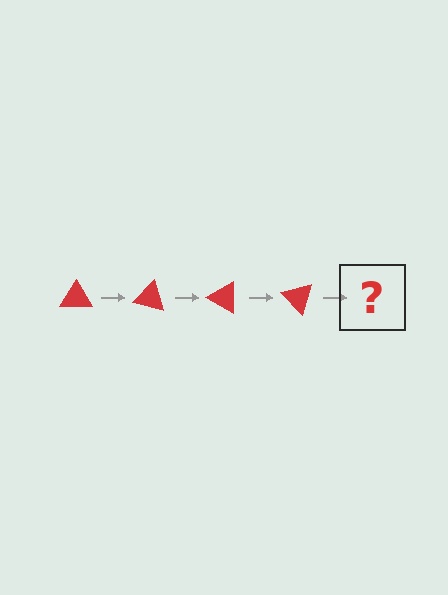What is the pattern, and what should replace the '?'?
The pattern is that the triangle rotates 15 degrees each step. The '?' should be a red triangle rotated 60 degrees.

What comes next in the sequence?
The next element should be a red triangle rotated 60 degrees.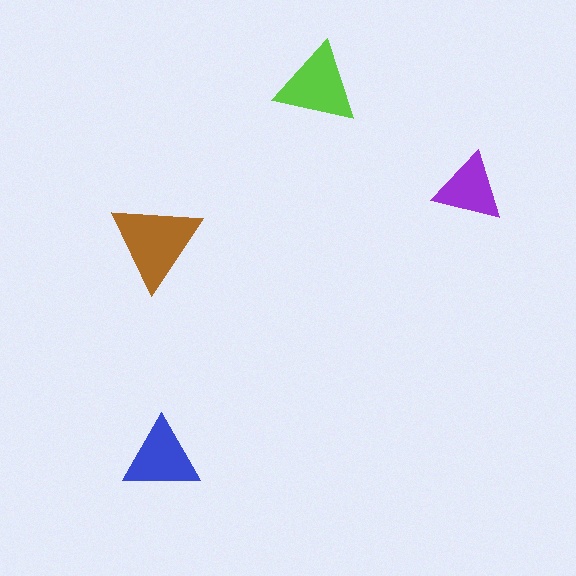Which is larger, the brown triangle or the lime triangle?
The brown one.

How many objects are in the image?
There are 4 objects in the image.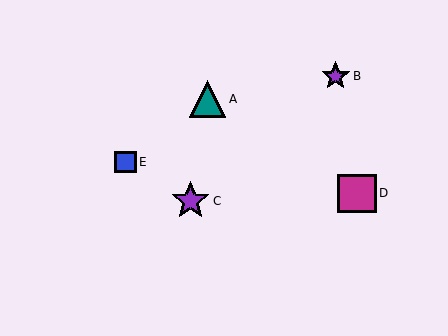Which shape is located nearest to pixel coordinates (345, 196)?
The magenta square (labeled D) at (357, 193) is nearest to that location.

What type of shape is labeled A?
Shape A is a teal triangle.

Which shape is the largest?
The purple star (labeled C) is the largest.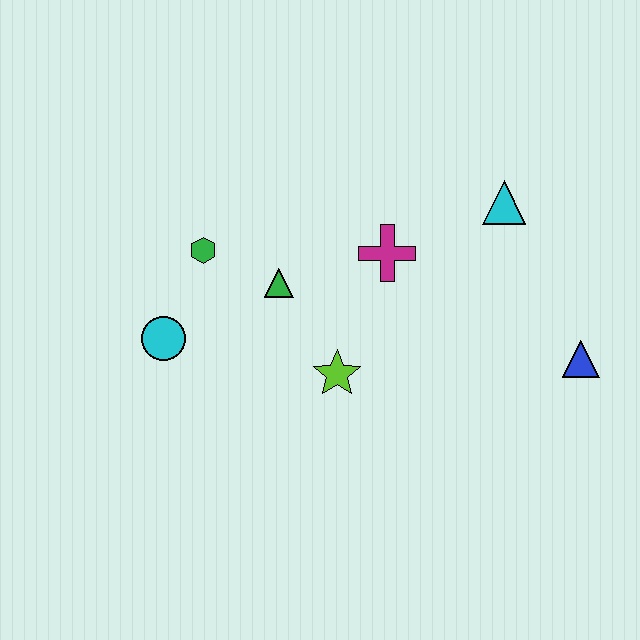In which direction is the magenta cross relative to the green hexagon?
The magenta cross is to the right of the green hexagon.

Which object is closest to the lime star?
The green triangle is closest to the lime star.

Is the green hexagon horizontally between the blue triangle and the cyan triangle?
No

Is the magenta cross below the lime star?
No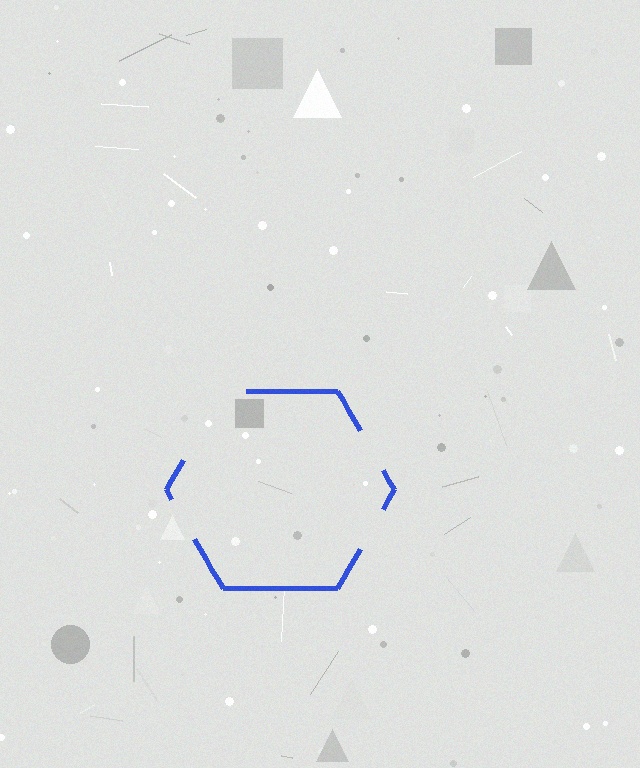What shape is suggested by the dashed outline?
The dashed outline suggests a hexagon.